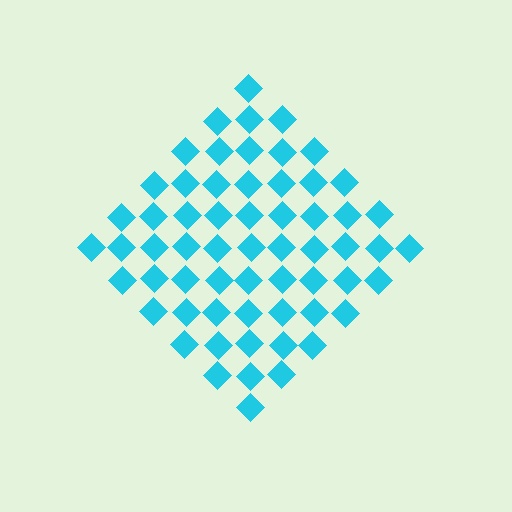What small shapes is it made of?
It is made of small diamonds.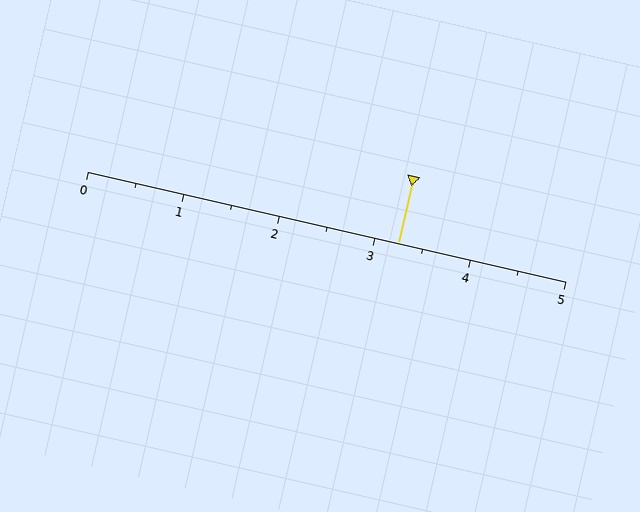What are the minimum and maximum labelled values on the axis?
The axis runs from 0 to 5.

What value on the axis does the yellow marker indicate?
The marker indicates approximately 3.2.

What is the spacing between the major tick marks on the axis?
The major ticks are spaced 1 apart.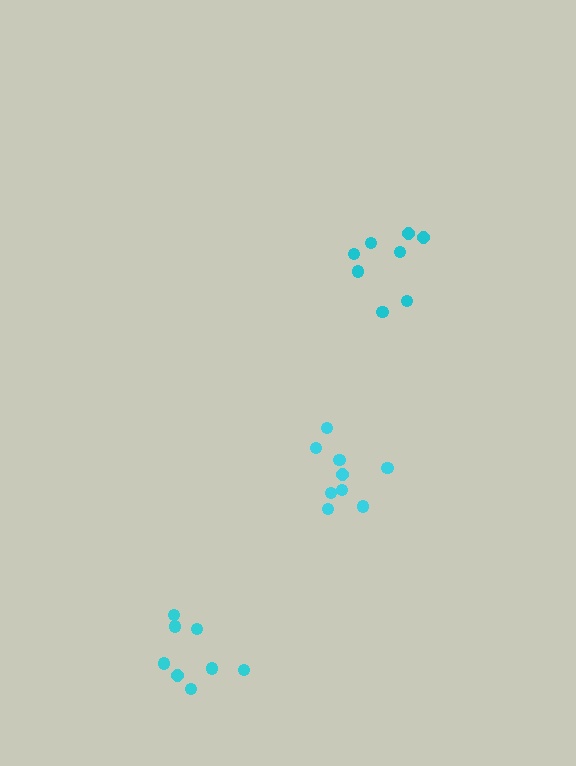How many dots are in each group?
Group 1: 8 dots, Group 2: 9 dots, Group 3: 8 dots (25 total).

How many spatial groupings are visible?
There are 3 spatial groupings.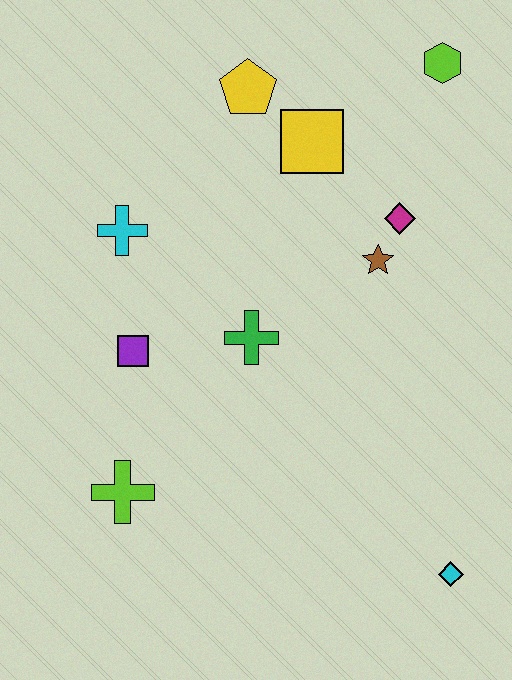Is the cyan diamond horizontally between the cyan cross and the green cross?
No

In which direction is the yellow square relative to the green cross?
The yellow square is above the green cross.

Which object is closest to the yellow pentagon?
The yellow square is closest to the yellow pentagon.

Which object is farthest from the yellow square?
The cyan diamond is farthest from the yellow square.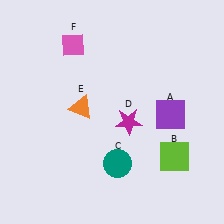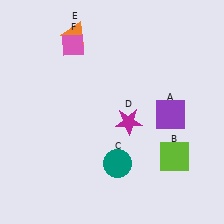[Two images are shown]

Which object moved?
The orange triangle (E) moved up.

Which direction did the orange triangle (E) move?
The orange triangle (E) moved up.